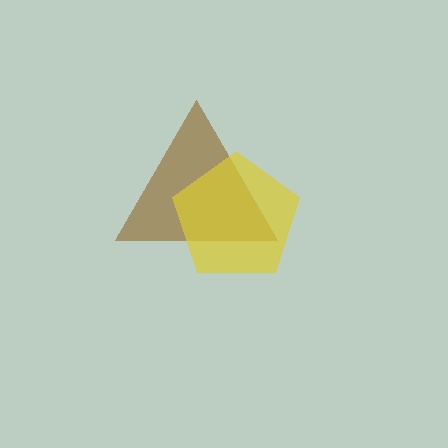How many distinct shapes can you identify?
There are 2 distinct shapes: a brown triangle, a yellow pentagon.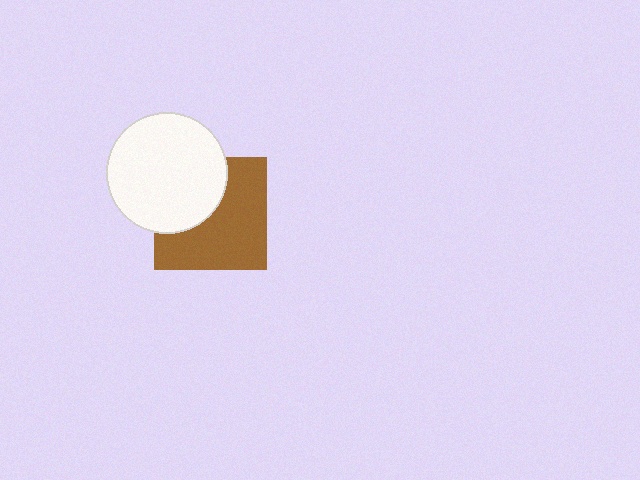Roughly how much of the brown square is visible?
About half of it is visible (roughly 62%).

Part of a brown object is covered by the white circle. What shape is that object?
It is a square.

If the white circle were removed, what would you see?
You would see the complete brown square.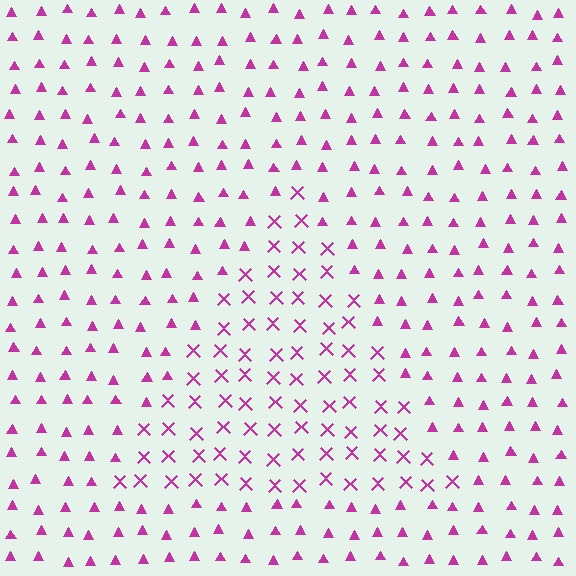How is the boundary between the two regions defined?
The boundary is defined by a change in element shape: X marks inside vs. triangles outside. All elements share the same color and spacing.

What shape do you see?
I see a triangle.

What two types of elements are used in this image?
The image uses X marks inside the triangle region and triangles outside it.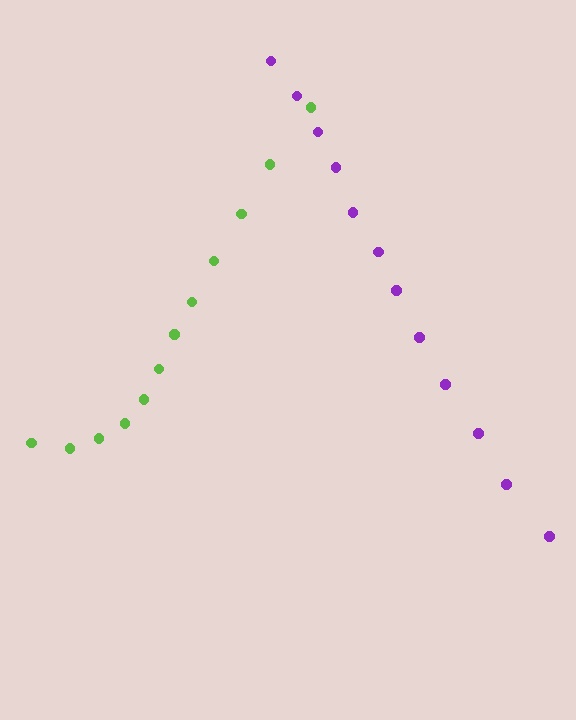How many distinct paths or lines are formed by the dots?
There are 2 distinct paths.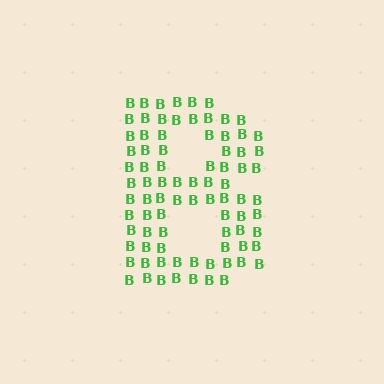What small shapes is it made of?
It is made of small letter B's.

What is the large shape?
The large shape is the letter B.